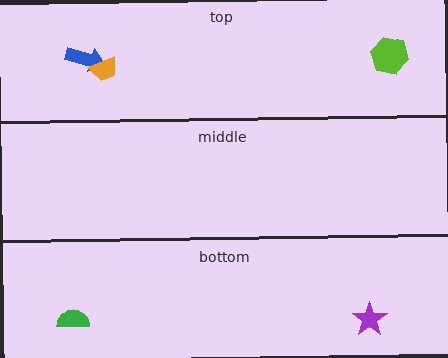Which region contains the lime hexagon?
The top region.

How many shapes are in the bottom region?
2.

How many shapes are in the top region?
3.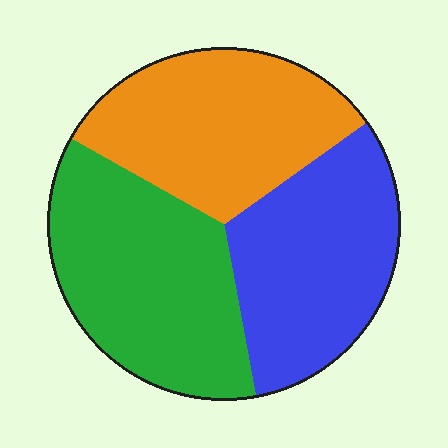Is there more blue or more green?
Green.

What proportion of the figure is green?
Green covers around 35% of the figure.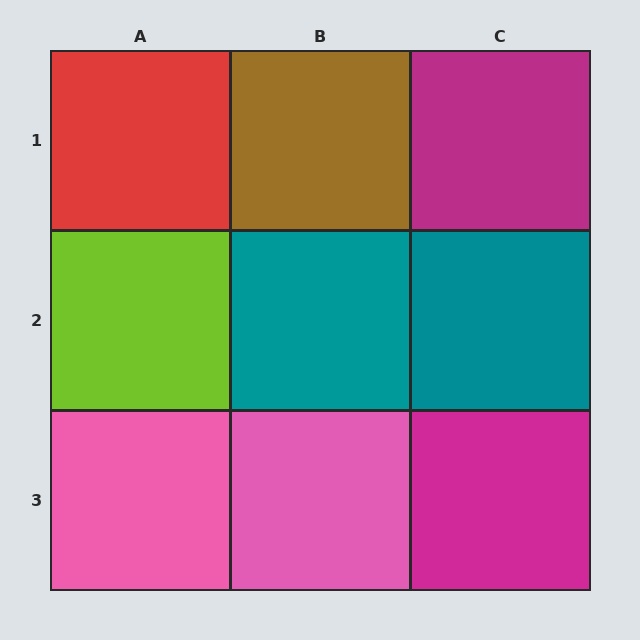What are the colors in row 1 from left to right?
Red, brown, magenta.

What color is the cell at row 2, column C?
Teal.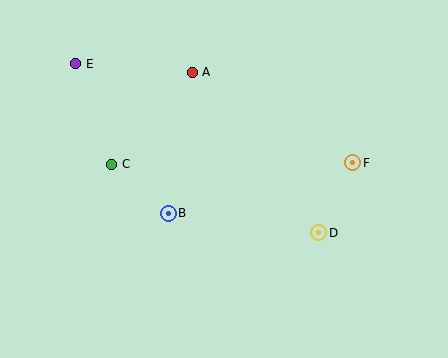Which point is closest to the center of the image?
Point B at (168, 213) is closest to the center.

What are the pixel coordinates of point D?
Point D is at (319, 233).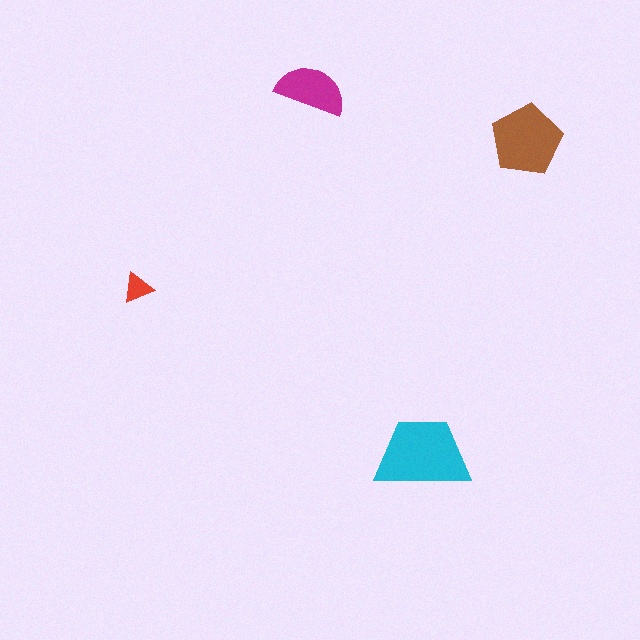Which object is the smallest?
The red triangle.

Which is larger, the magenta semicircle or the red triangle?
The magenta semicircle.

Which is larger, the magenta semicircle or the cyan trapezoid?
The cyan trapezoid.